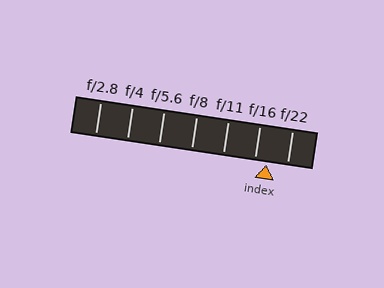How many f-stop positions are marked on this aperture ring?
There are 7 f-stop positions marked.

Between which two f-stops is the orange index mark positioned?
The index mark is between f/16 and f/22.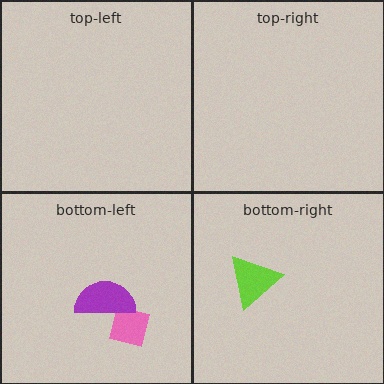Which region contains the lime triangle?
The bottom-right region.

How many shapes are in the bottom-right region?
1.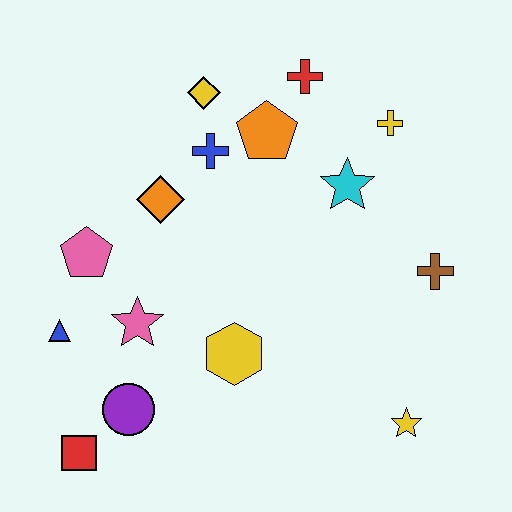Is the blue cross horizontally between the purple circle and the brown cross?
Yes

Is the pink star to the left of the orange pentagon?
Yes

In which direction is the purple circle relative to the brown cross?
The purple circle is to the left of the brown cross.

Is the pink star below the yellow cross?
Yes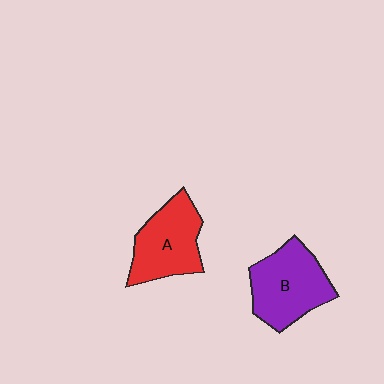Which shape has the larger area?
Shape B (purple).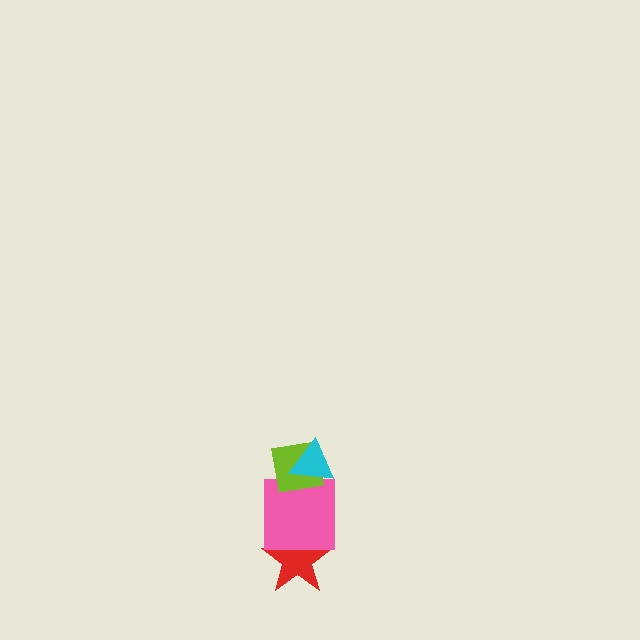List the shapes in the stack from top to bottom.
From top to bottom: the cyan triangle, the lime square, the pink square, the red star.